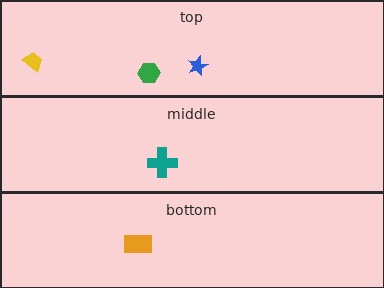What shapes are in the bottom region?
The orange rectangle.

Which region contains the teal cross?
The middle region.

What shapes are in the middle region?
The teal cross.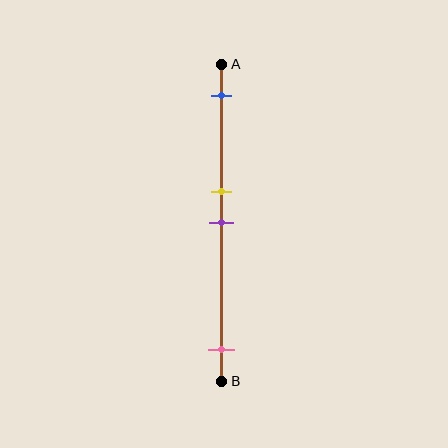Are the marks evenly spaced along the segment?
No, the marks are not evenly spaced.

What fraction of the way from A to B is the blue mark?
The blue mark is approximately 10% (0.1) of the way from A to B.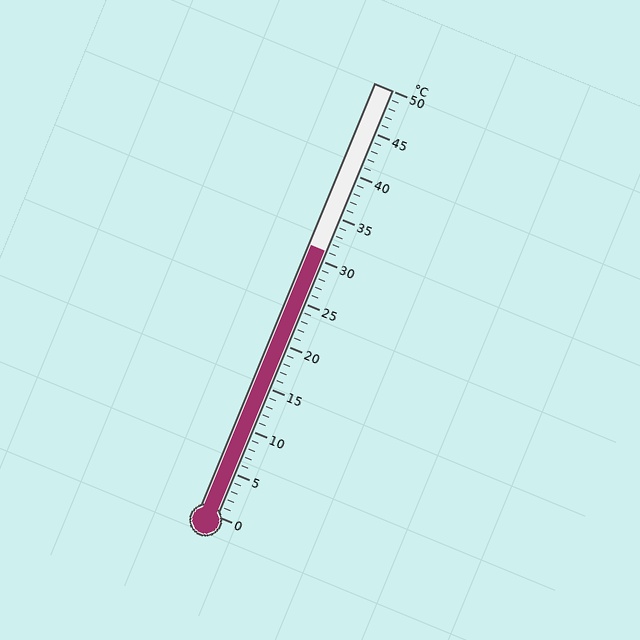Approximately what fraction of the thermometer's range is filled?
The thermometer is filled to approximately 60% of its range.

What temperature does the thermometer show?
The thermometer shows approximately 31°C.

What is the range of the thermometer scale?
The thermometer scale ranges from 0°C to 50°C.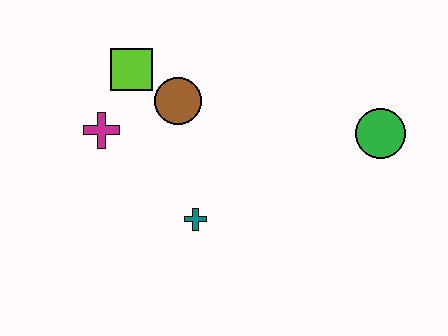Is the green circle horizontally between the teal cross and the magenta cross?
No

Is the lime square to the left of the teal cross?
Yes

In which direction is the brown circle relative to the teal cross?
The brown circle is above the teal cross.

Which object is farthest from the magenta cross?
The green circle is farthest from the magenta cross.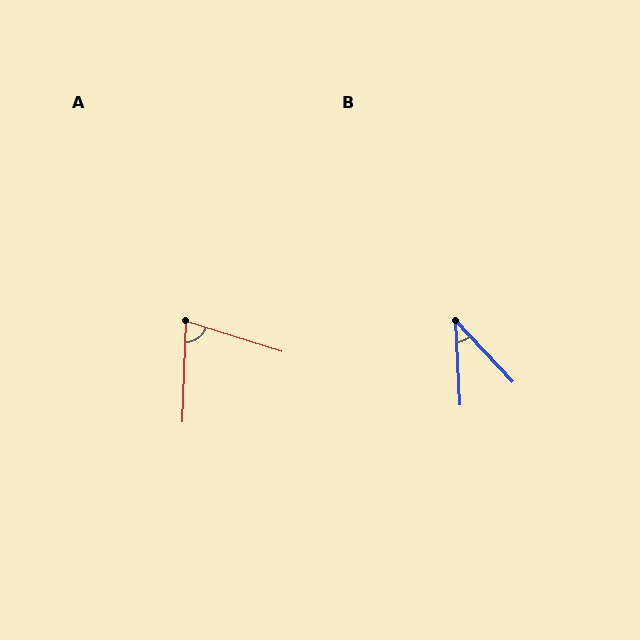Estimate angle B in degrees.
Approximately 40 degrees.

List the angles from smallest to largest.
B (40°), A (75°).